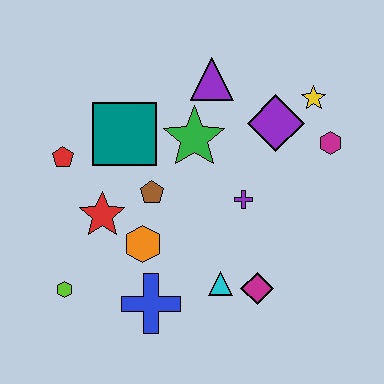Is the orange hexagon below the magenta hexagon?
Yes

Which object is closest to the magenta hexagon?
The yellow star is closest to the magenta hexagon.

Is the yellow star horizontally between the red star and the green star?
No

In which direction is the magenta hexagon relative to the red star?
The magenta hexagon is to the right of the red star.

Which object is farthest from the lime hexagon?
The yellow star is farthest from the lime hexagon.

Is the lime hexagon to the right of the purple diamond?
No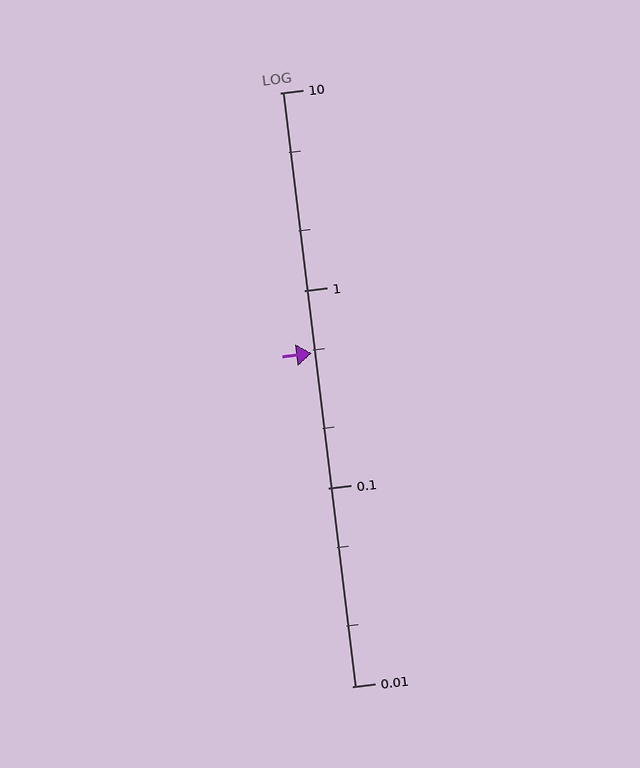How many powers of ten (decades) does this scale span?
The scale spans 3 decades, from 0.01 to 10.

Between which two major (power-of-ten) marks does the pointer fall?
The pointer is between 0.1 and 1.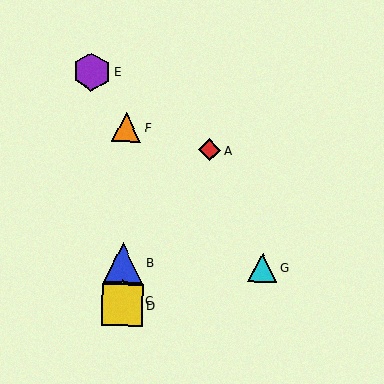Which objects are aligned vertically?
Objects B, C, D, F are aligned vertically.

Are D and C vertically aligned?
Yes, both are at x≈122.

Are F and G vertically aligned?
No, F is at x≈126 and G is at x≈263.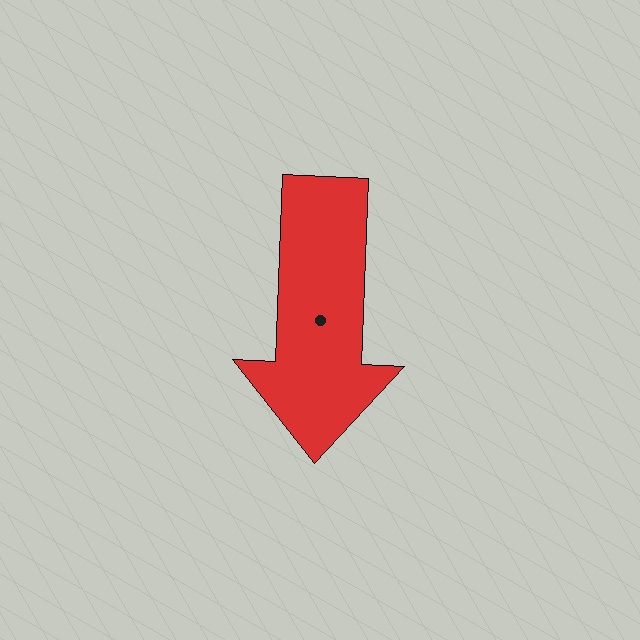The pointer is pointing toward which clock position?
Roughly 6 o'clock.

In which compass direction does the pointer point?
South.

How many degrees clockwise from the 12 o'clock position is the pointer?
Approximately 182 degrees.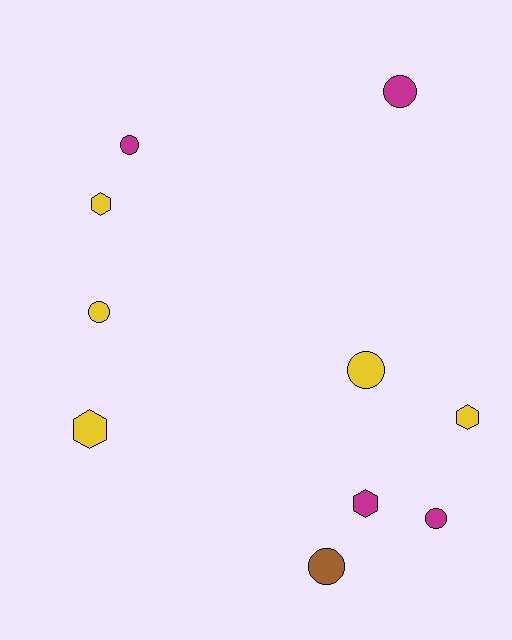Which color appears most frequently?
Yellow, with 5 objects.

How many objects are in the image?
There are 10 objects.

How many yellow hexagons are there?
There are 3 yellow hexagons.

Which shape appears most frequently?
Circle, with 6 objects.